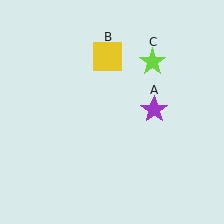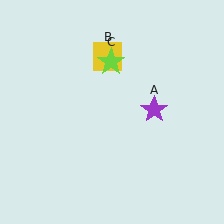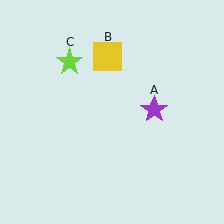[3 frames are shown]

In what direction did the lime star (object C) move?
The lime star (object C) moved left.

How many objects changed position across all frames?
1 object changed position: lime star (object C).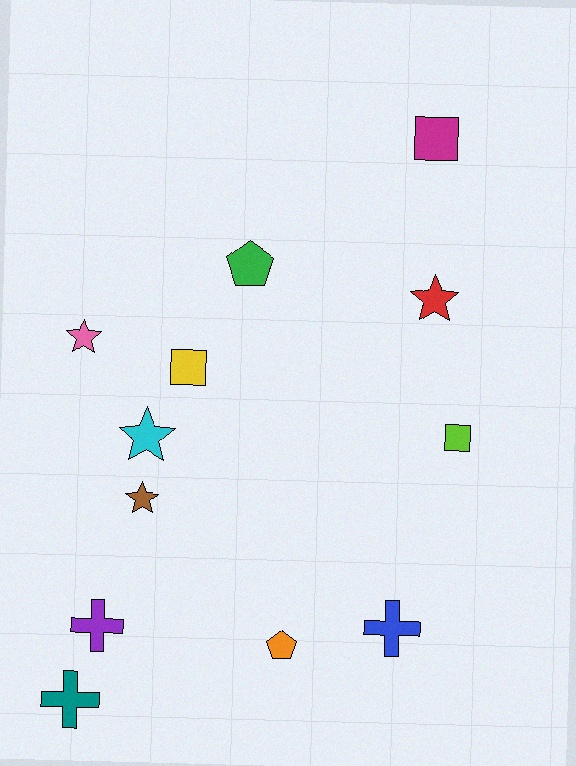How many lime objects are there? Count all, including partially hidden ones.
There is 1 lime object.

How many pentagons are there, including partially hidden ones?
There are 2 pentagons.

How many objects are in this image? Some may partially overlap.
There are 12 objects.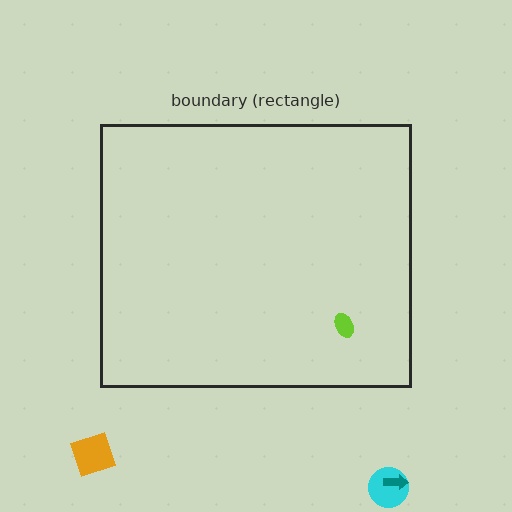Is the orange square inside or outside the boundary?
Outside.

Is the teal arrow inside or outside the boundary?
Outside.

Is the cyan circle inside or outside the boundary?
Outside.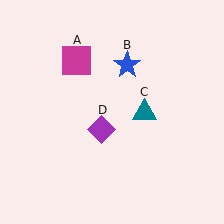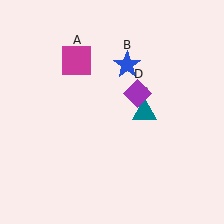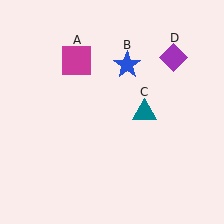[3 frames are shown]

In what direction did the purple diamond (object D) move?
The purple diamond (object D) moved up and to the right.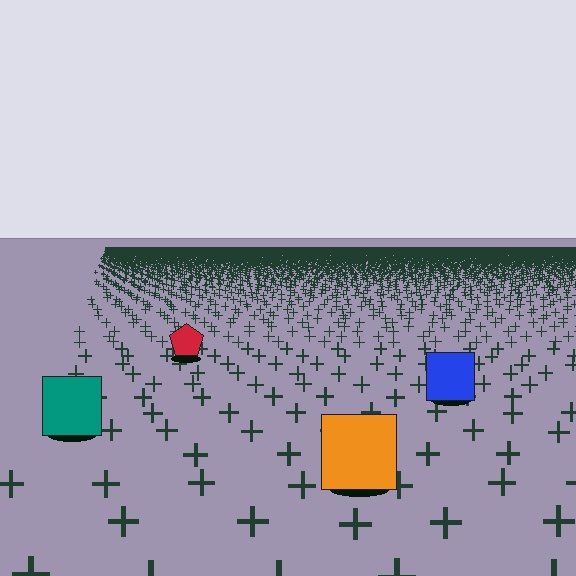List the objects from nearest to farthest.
From nearest to farthest: the orange square, the teal square, the blue square, the red pentagon.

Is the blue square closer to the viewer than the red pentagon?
Yes. The blue square is closer — you can tell from the texture gradient: the ground texture is coarser near it.